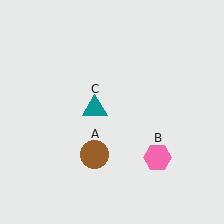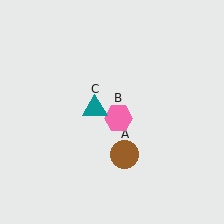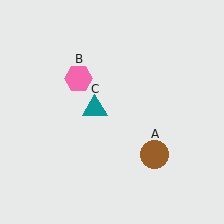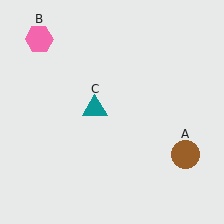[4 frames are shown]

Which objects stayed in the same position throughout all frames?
Teal triangle (object C) remained stationary.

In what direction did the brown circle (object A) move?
The brown circle (object A) moved right.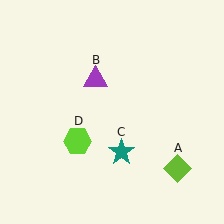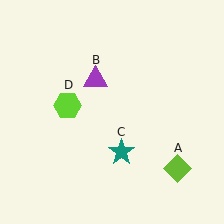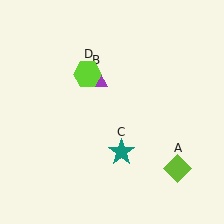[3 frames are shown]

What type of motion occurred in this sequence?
The lime hexagon (object D) rotated clockwise around the center of the scene.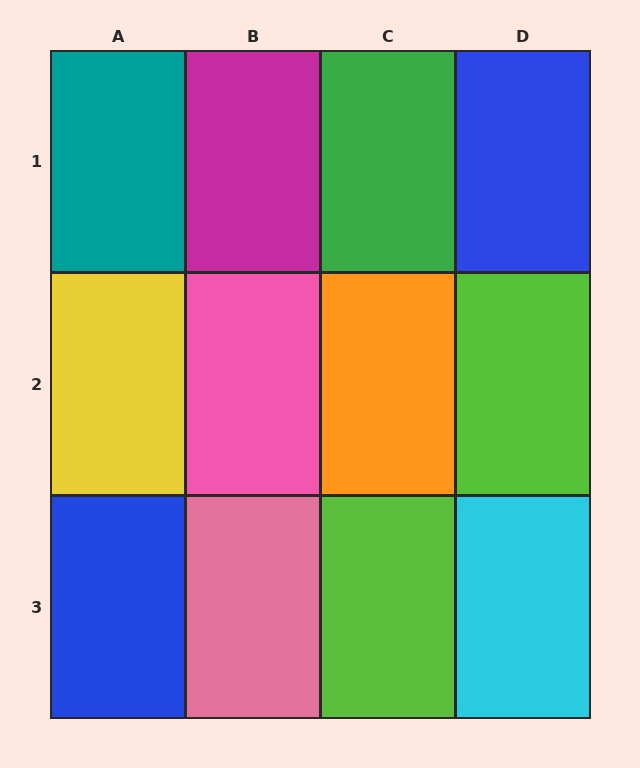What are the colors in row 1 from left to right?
Teal, magenta, green, blue.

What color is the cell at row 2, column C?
Orange.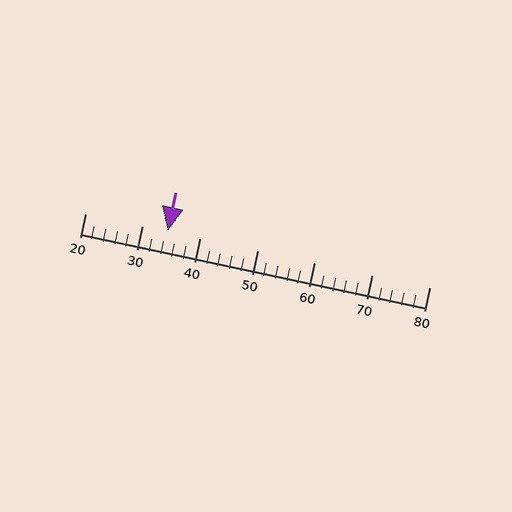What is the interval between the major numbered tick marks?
The major tick marks are spaced 10 units apart.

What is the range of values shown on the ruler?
The ruler shows values from 20 to 80.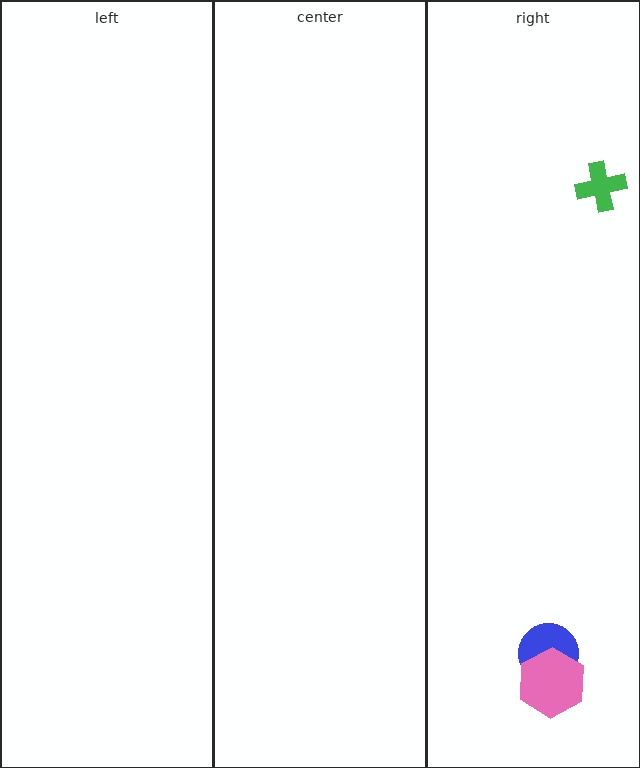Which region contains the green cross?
The right region.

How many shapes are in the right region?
3.